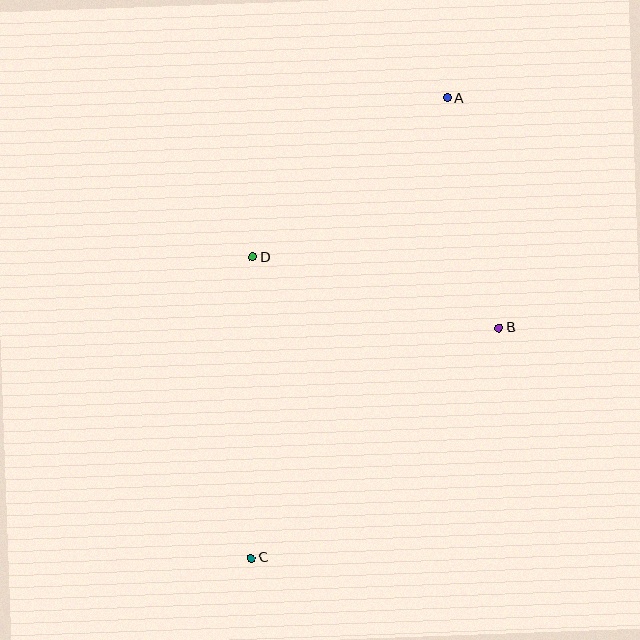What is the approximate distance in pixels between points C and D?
The distance between C and D is approximately 301 pixels.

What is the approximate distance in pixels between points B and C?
The distance between B and C is approximately 338 pixels.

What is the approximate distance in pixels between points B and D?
The distance between B and D is approximately 256 pixels.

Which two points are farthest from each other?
Points A and C are farthest from each other.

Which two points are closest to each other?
Points A and B are closest to each other.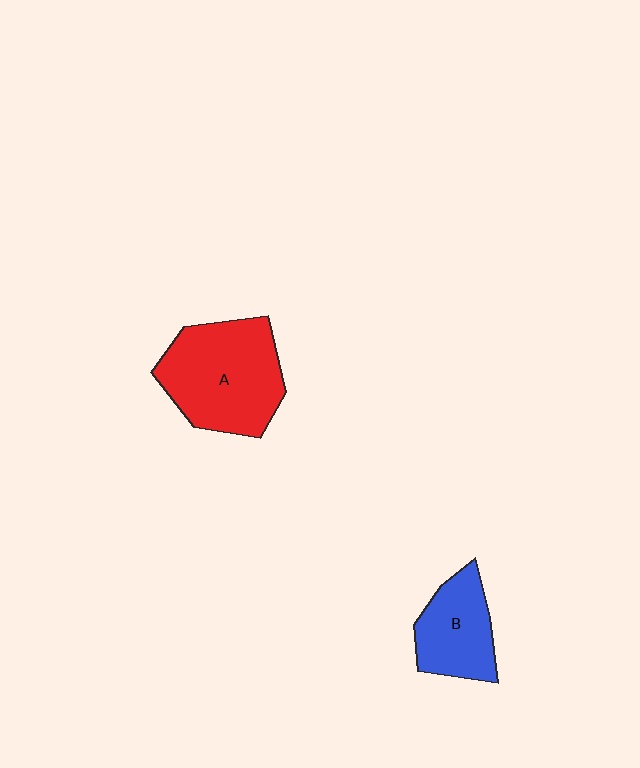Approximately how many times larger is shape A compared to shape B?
Approximately 1.7 times.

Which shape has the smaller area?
Shape B (blue).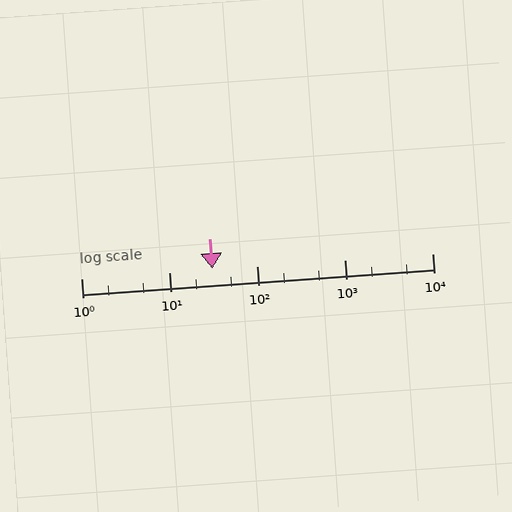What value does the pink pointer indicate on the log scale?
The pointer indicates approximately 31.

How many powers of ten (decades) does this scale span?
The scale spans 4 decades, from 1 to 10000.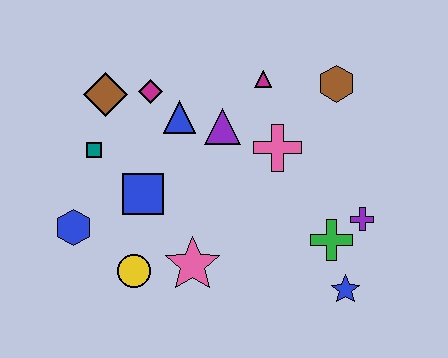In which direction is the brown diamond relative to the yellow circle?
The brown diamond is above the yellow circle.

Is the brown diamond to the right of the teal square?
Yes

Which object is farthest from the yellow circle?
The brown hexagon is farthest from the yellow circle.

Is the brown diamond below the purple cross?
No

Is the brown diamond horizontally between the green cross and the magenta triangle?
No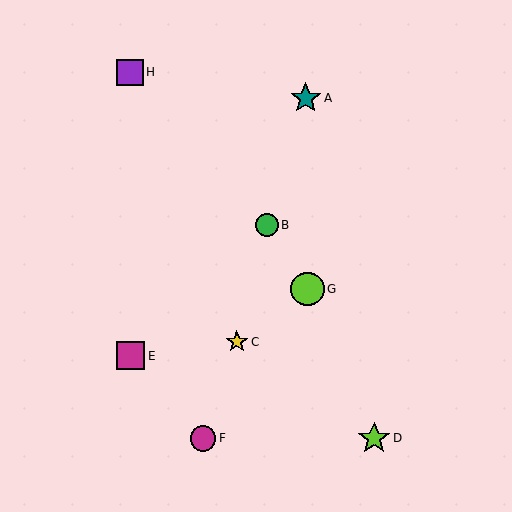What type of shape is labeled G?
Shape G is a lime circle.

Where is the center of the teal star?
The center of the teal star is at (306, 98).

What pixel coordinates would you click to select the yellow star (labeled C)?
Click at (237, 342) to select the yellow star C.